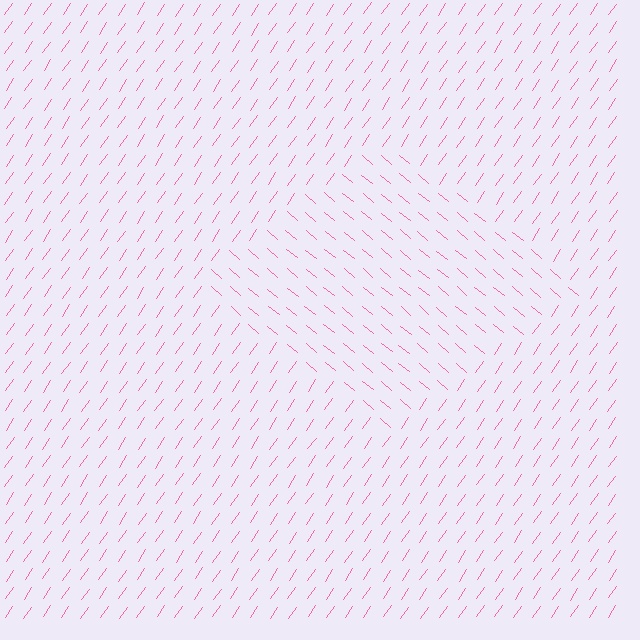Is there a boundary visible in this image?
Yes, there is a texture boundary formed by a change in line orientation.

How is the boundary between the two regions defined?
The boundary is defined purely by a change in line orientation (approximately 85 degrees difference). All lines are the same color and thickness.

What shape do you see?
I see a diamond.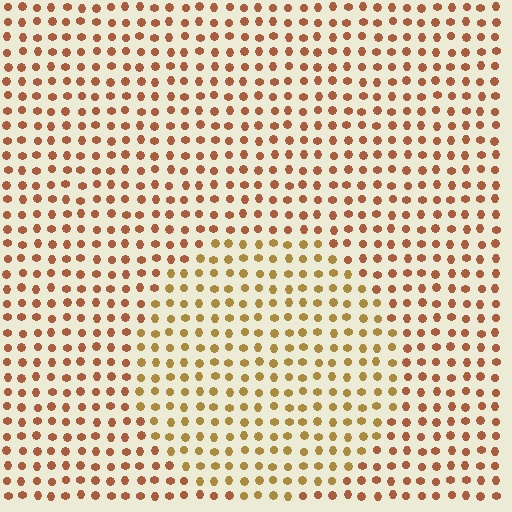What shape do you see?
I see a circle.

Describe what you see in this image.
The image is filled with small brown elements in a uniform arrangement. A circle-shaped region is visible where the elements are tinted to a slightly different hue, forming a subtle color boundary.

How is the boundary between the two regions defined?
The boundary is defined purely by a slight shift in hue (about 26 degrees). Spacing, size, and orientation are identical on both sides.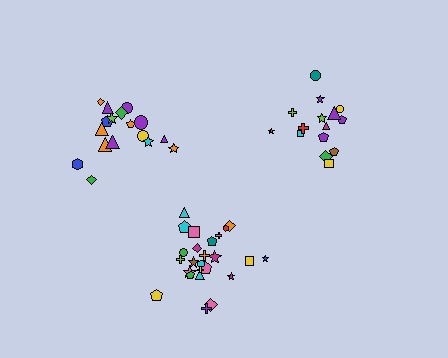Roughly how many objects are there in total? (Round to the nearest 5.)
Roughly 60 objects in total.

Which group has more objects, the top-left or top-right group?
The top-left group.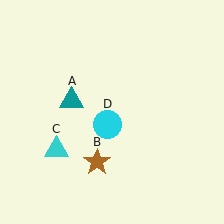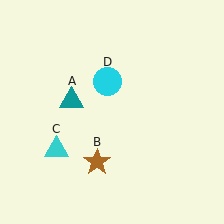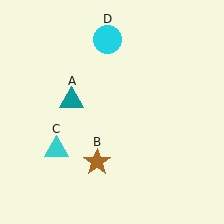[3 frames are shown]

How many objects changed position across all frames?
1 object changed position: cyan circle (object D).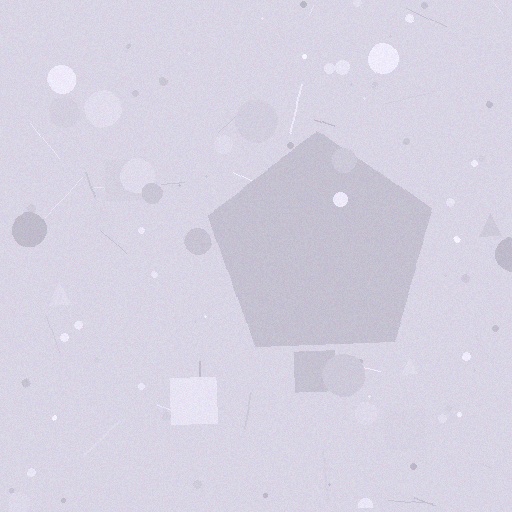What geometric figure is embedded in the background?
A pentagon is embedded in the background.